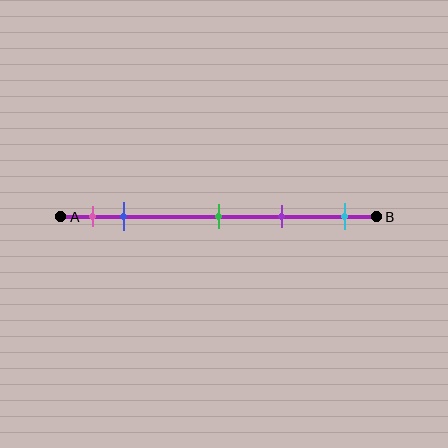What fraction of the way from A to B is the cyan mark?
The cyan mark is approximately 90% (0.9) of the way from A to B.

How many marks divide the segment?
There are 5 marks dividing the segment.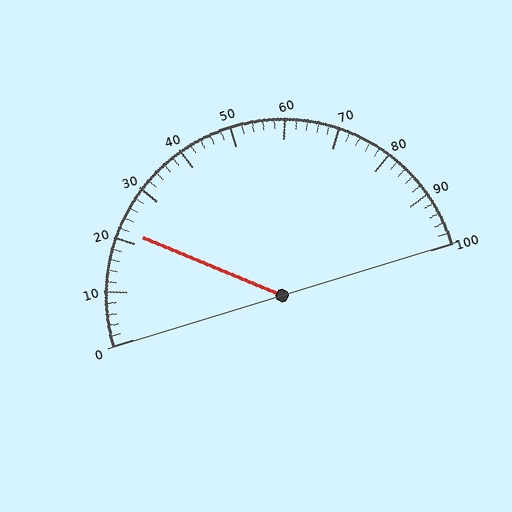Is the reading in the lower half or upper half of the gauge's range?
The reading is in the lower half of the range (0 to 100).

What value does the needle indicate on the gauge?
The needle indicates approximately 22.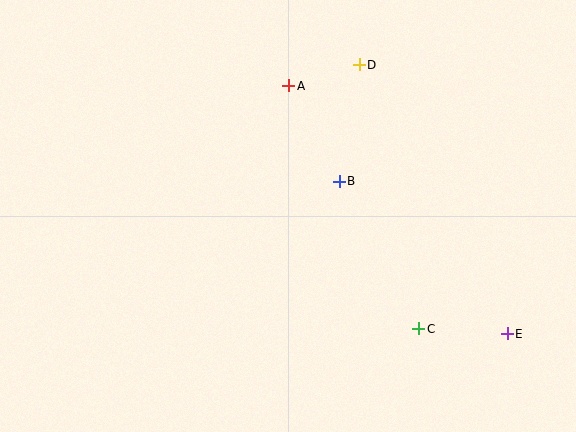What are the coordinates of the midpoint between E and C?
The midpoint between E and C is at (463, 331).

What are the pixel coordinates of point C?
Point C is at (419, 329).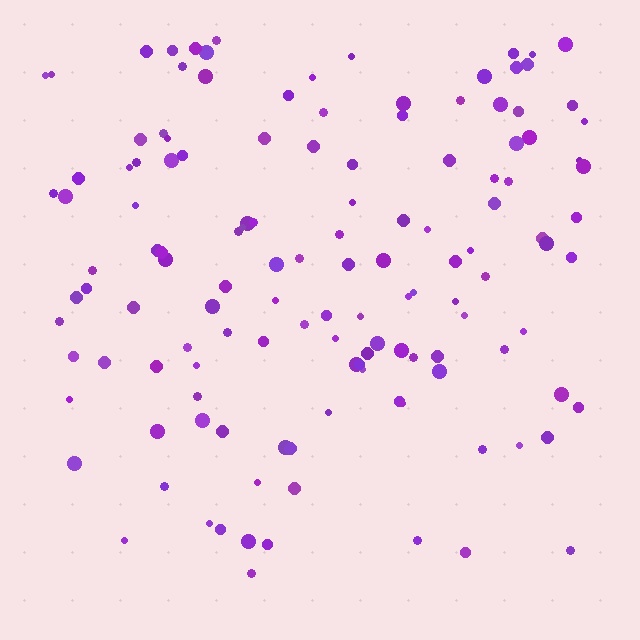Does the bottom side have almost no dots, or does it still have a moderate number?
Still a moderate number, just noticeably fewer than the top.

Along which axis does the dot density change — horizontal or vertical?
Vertical.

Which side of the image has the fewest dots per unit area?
The bottom.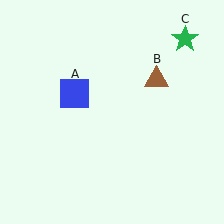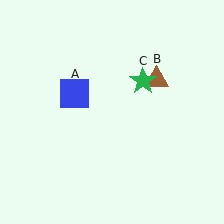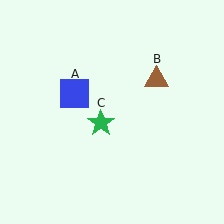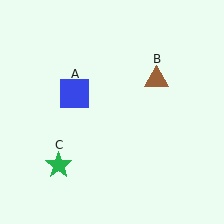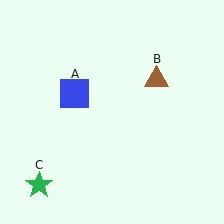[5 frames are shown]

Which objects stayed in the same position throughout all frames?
Blue square (object A) and brown triangle (object B) remained stationary.